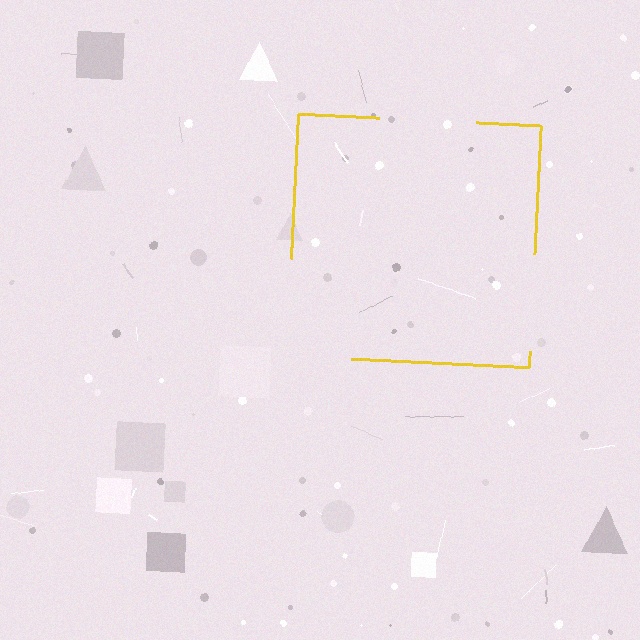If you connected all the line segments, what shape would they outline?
They would outline a square.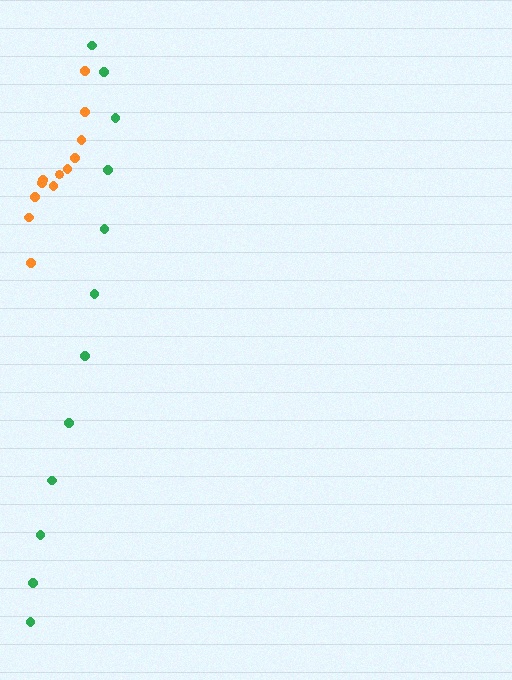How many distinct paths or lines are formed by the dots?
There are 2 distinct paths.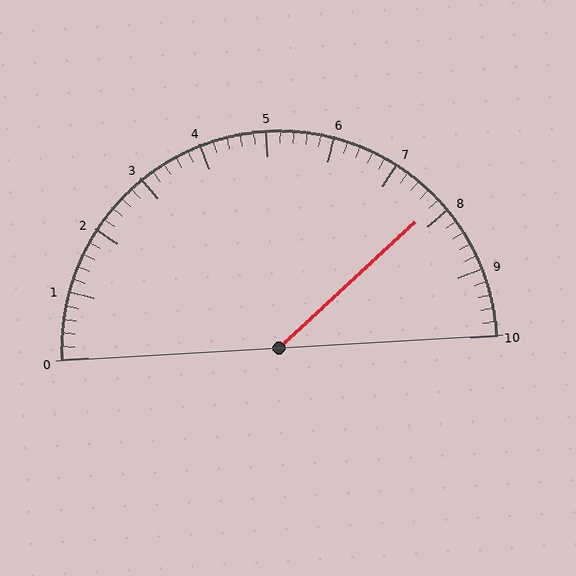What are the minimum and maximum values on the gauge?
The gauge ranges from 0 to 10.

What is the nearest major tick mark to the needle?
The nearest major tick mark is 8.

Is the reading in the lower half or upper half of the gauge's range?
The reading is in the upper half of the range (0 to 10).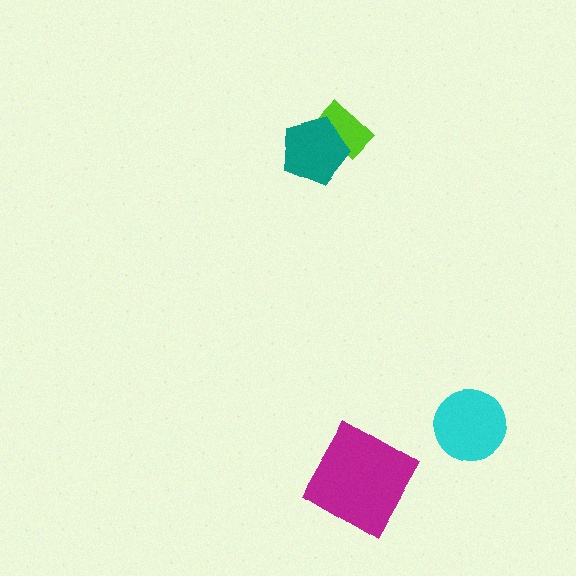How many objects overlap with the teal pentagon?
1 object overlaps with the teal pentagon.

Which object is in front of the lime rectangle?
The teal pentagon is in front of the lime rectangle.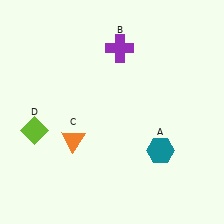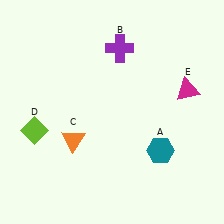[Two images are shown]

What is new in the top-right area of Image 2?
A magenta triangle (E) was added in the top-right area of Image 2.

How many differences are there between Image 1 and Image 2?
There is 1 difference between the two images.